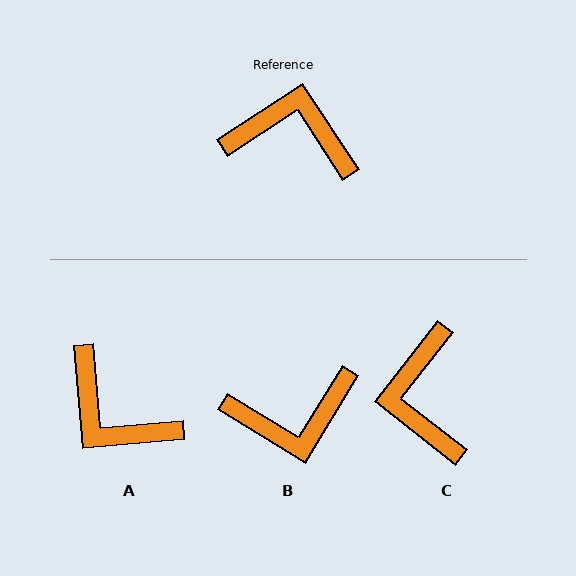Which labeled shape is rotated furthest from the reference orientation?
B, about 154 degrees away.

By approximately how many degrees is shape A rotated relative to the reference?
Approximately 151 degrees counter-clockwise.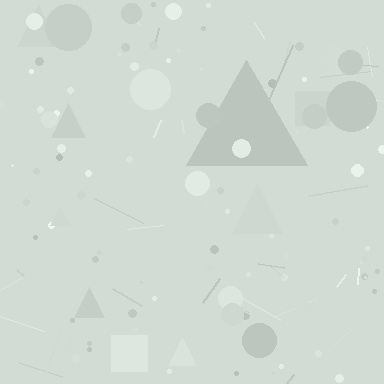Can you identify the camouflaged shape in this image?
The camouflaged shape is a triangle.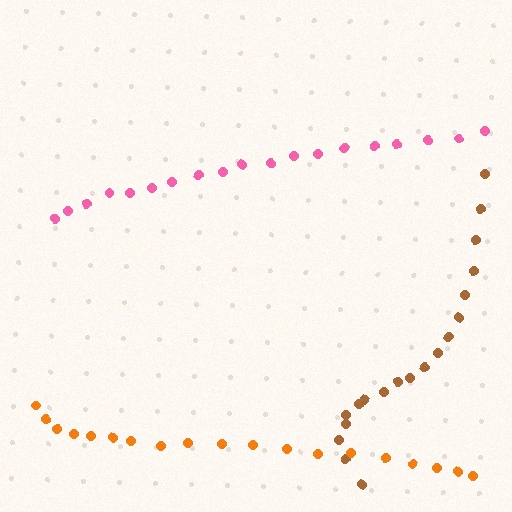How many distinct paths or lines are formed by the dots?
There are 3 distinct paths.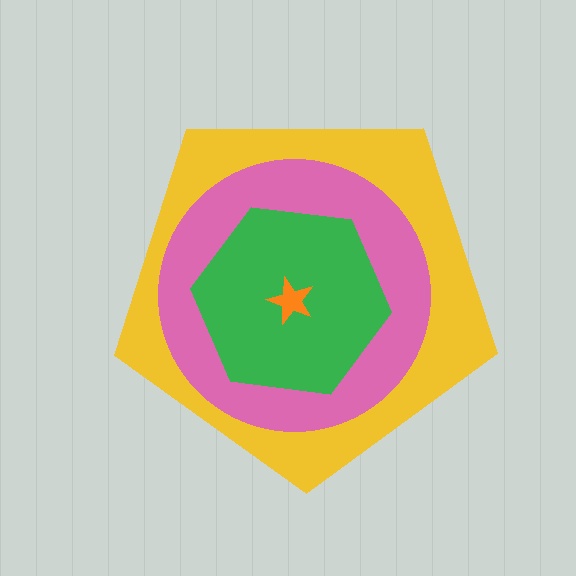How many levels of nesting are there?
4.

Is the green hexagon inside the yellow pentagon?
Yes.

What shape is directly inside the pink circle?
The green hexagon.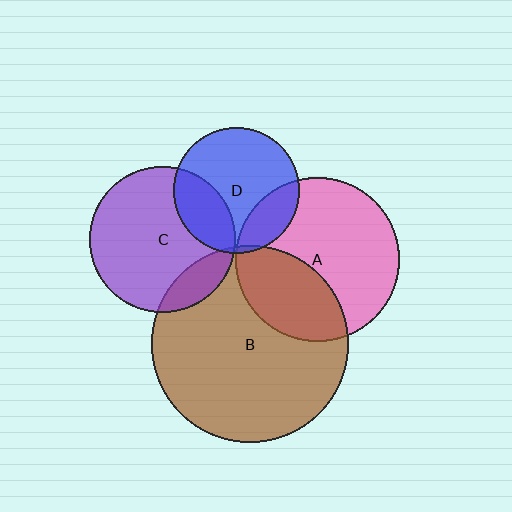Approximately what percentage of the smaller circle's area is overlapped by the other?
Approximately 15%.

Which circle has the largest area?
Circle B (brown).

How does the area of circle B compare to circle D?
Approximately 2.4 times.